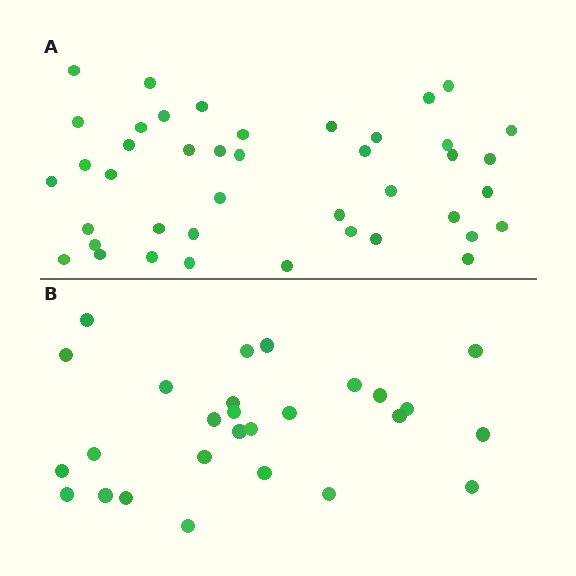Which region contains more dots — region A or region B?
Region A (the top region) has more dots.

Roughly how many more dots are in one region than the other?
Region A has approximately 15 more dots than region B.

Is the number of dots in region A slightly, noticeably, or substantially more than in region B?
Region A has substantially more. The ratio is roughly 1.6 to 1.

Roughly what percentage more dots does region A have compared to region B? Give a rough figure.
About 55% more.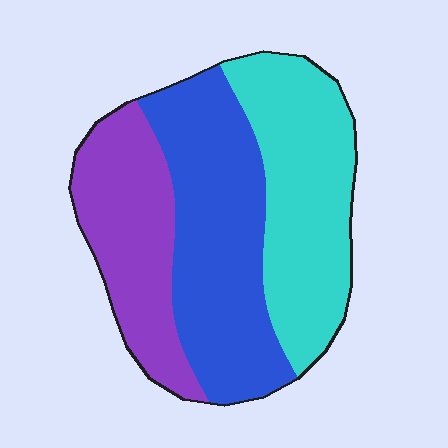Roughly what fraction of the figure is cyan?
Cyan takes up between a quarter and a half of the figure.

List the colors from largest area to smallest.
From largest to smallest: blue, cyan, purple.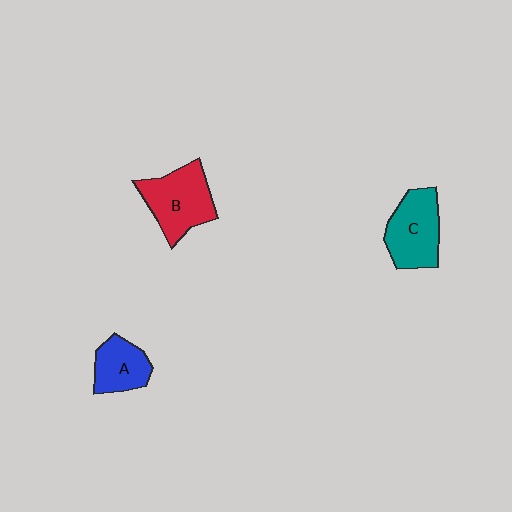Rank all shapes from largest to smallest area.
From largest to smallest: B (red), C (teal), A (blue).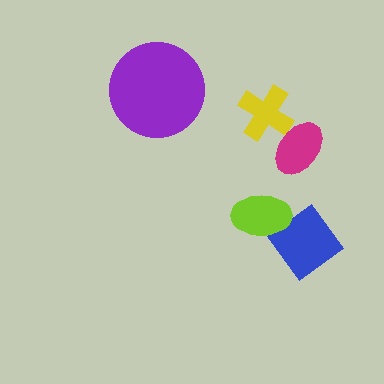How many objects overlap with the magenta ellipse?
1 object overlaps with the magenta ellipse.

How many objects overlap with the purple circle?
0 objects overlap with the purple circle.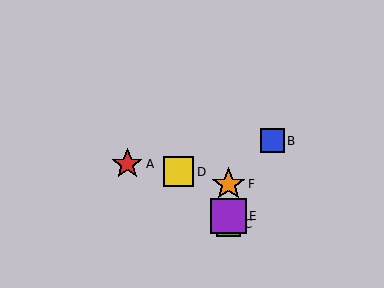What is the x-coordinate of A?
Object A is at x≈127.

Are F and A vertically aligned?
No, F is at x≈228 and A is at x≈127.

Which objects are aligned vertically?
Objects C, E, F are aligned vertically.